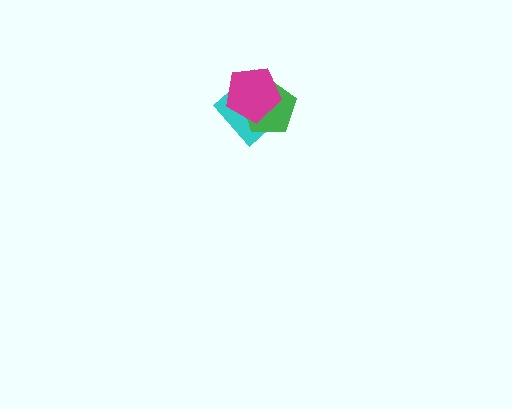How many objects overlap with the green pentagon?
2 objects overlap with the green pentagon.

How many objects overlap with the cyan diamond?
2 objects overlap with the cyan diamond.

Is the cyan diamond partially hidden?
Yes, it is partially covered by another shape.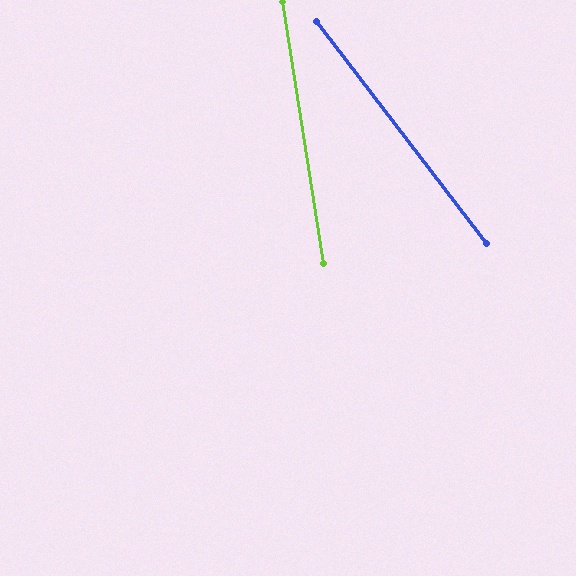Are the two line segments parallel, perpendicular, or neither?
Neither parallel nor perpendicular — they differ by about 29°.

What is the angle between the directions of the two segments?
Approximately 29 degrees.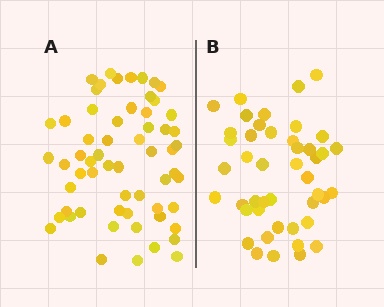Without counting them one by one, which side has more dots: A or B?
Region A (the left region) has more dots.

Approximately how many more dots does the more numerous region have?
Region A has approximately 15 more dots than region B.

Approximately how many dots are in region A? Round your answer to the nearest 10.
About 60 dots.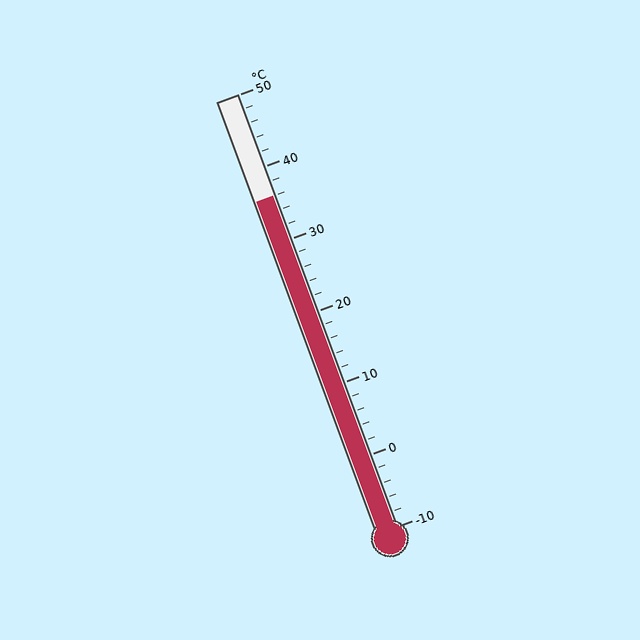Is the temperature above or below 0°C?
The temperature is above 0°C.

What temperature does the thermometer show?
The thermometer shows approximately 36°C.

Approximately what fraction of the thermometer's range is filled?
The thermometer is filled to approximately 75% of its range.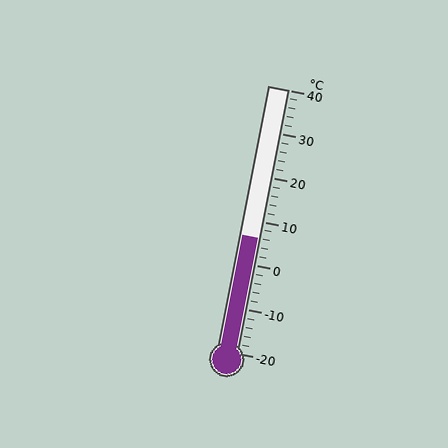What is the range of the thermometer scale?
The thermometer scale ranges from -20°C to 40°C.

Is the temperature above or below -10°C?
The temperature is above -10°C.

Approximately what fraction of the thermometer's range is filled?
The thermometer is filled to approximately 45% of its range.